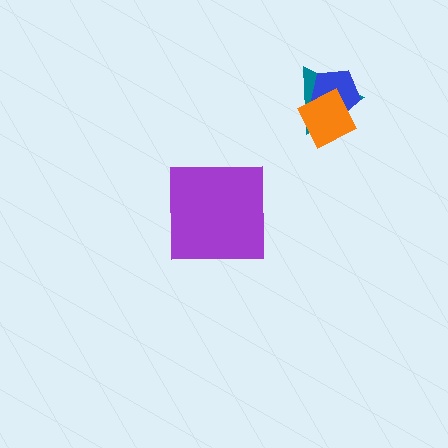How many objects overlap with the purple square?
0 objects overlap with the purple square.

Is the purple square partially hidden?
No, no other shape covers it.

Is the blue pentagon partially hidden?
Yes, it is partially covered by another shape.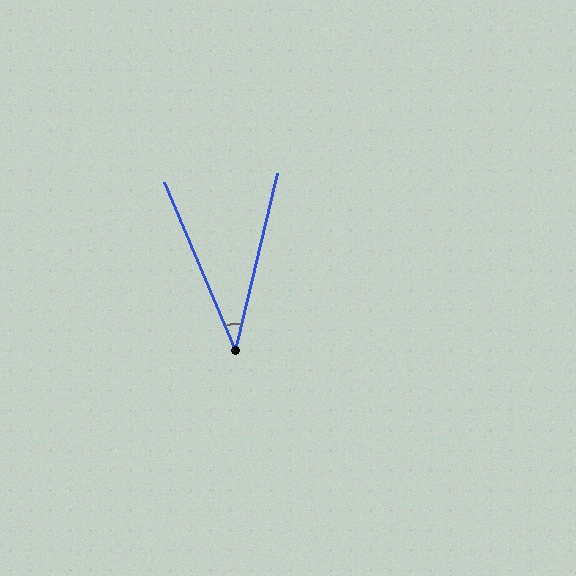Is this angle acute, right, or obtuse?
It is acute.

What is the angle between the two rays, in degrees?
Approximately 36 degrees.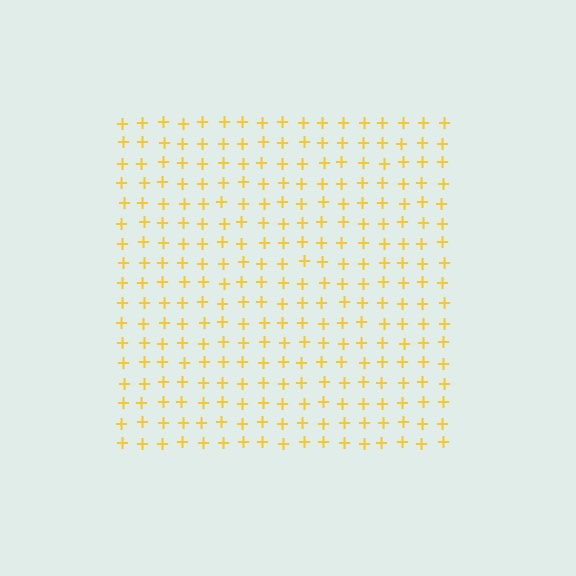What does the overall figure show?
The overall figure shows a square.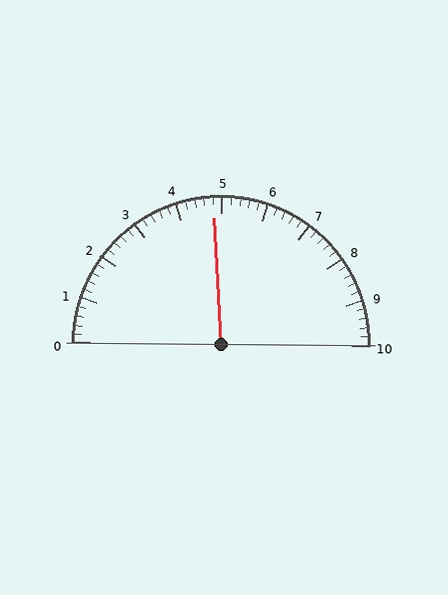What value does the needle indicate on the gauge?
The needle indicates approximately 4.8.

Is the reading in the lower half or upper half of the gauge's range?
The reading is in the lower half of the range (0 to 10).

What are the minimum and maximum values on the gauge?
The gauge ranges from 0 to 10.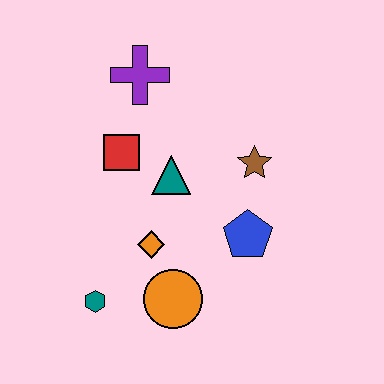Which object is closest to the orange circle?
The orange diamond is closest to the orange circle.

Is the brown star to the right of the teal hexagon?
Yes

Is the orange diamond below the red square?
Yes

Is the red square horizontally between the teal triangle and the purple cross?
No